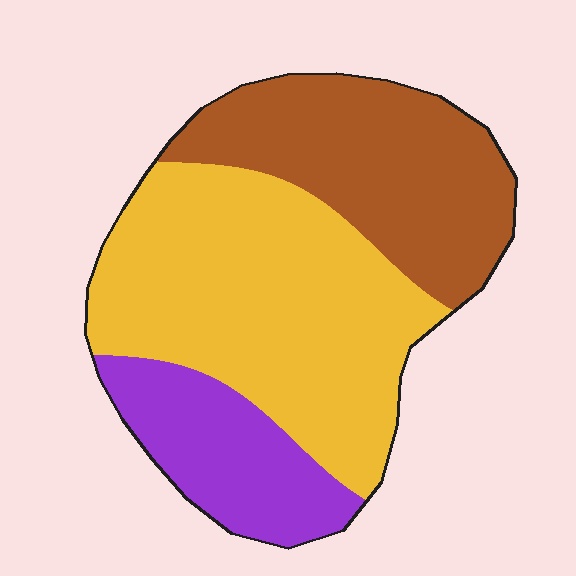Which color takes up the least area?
Purple, at roughly 20%.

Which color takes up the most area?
Yellow, at roughly 50%.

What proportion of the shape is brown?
Brown covers roughly 30% of the shape.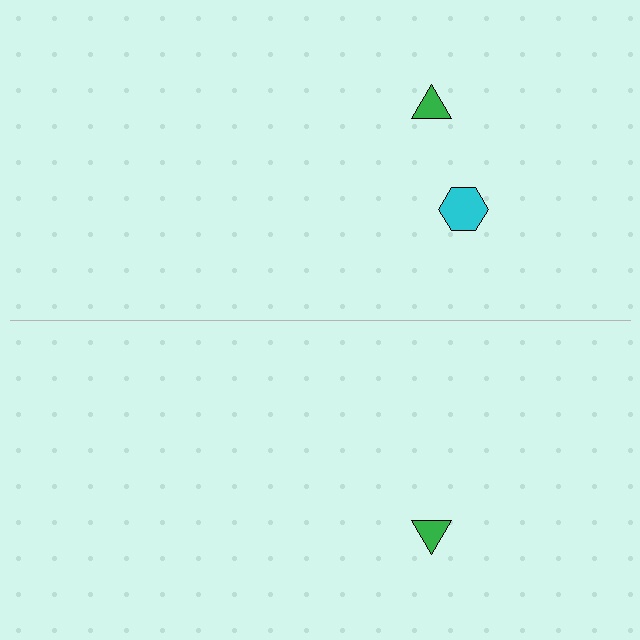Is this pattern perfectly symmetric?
No, the pattern is not perfectly symmetric. A cyan hexagon is missing from the bottom side.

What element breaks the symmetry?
A cyan hexagon is missing from the bottom side.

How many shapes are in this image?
There are 3 shapes in this image.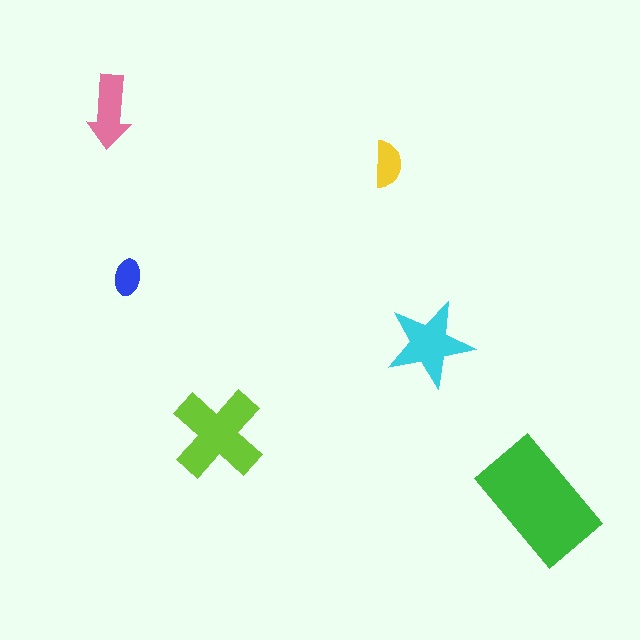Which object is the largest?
The green rectangle.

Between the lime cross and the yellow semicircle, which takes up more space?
The lime cross.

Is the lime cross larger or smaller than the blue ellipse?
Larger.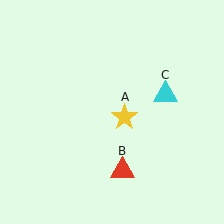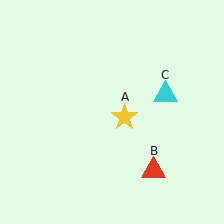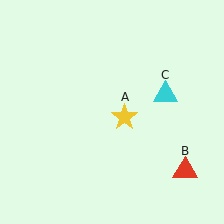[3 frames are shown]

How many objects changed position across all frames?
1 object changed position: red triangle (object B).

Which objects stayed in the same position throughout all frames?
Yellow star (object A) and cyan triangle (object C) remained stationary.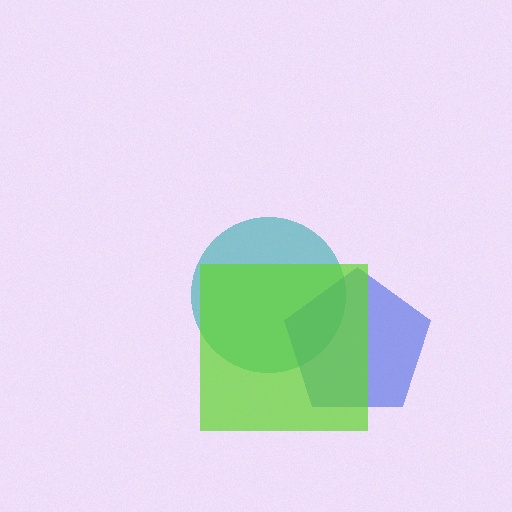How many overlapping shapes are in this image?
There are 3 overlapping shapes in the image.